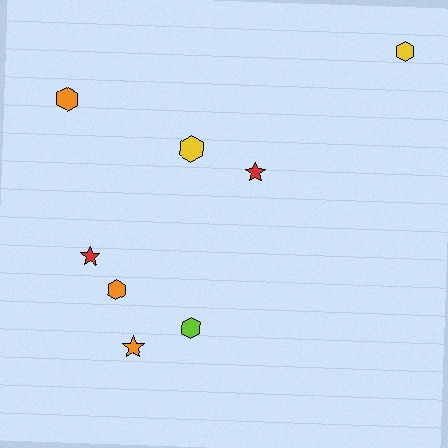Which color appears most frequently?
Orange, with 3 objects.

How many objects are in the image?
There are 8 objects.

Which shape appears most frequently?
Hexagon, with 5 objects.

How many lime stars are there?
There are no lime stars.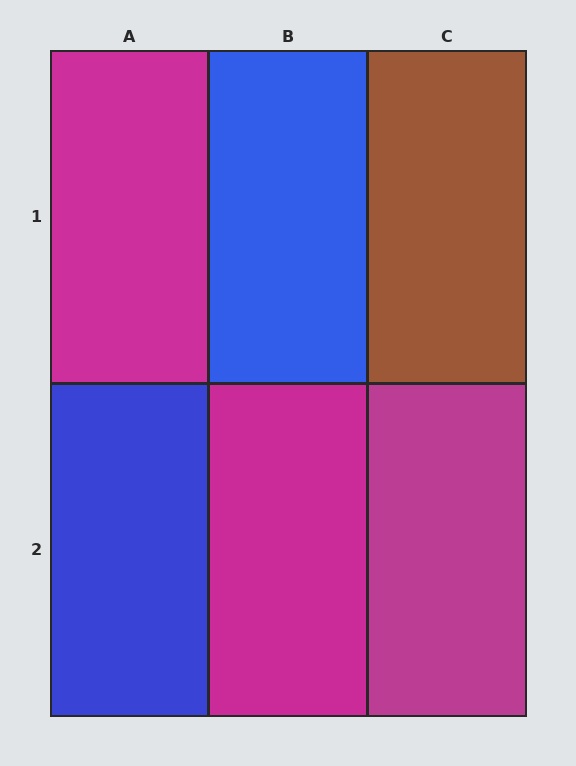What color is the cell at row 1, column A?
Magenta.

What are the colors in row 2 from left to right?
Blue, magenta, magenta.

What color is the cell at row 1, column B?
Blue.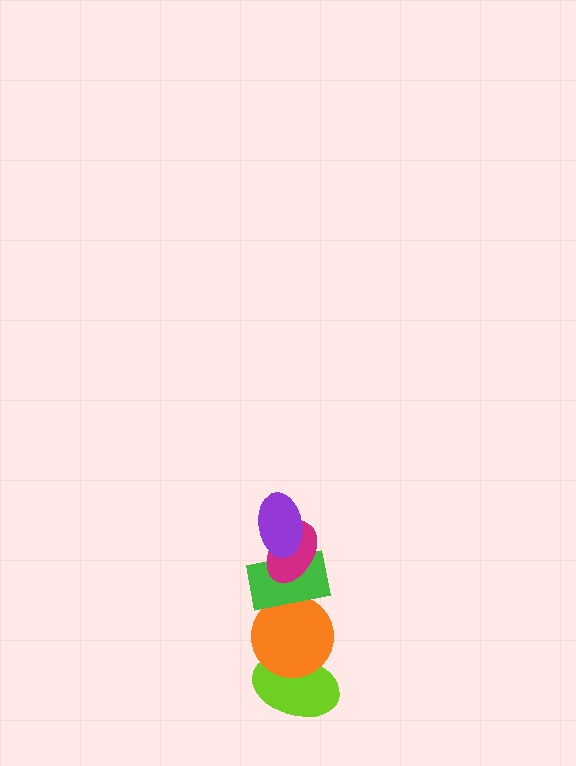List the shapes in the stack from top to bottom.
From top to bottom: the purple ellipse, the magenta ellipse, the green rectangle, the orange circle, the lime ellipse.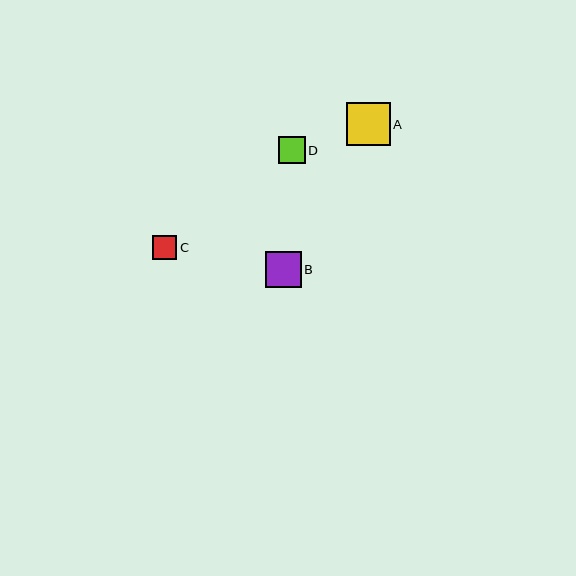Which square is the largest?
Square A is the largest with a size of approximately 43 pixels.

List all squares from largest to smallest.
From largest to smallest: A, B, D, C.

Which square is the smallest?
Square C is the smallest with a size of approximately 24 pixels.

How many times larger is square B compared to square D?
Square B is approximately 1.3 times the size of square D.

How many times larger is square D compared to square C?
Square D is approximately 1.1 times the size of square C.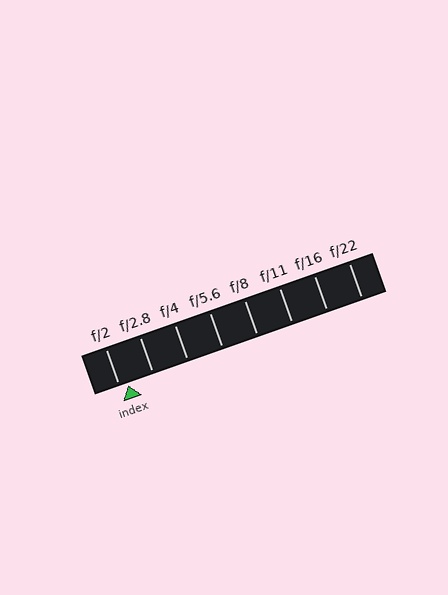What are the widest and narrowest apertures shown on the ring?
The widest aperture shown is f/2 and the narrowest is f/22.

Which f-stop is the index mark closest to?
The index mark is closest to f/2.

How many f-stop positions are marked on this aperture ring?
There are 8 f-stop positions marked.